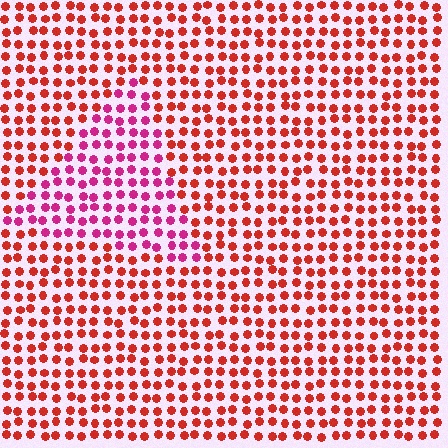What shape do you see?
I see a triangle.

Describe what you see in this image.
The image is filled with small red elements in a uniform arrangement. A triangle-shaped region is visible where the elements are tinted to a slightly different hue, forming a subtle color boundary.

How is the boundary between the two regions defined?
The boundary is defined purely by a slight shift in hue (about 39 degrees). Spacing, size, and orientation are identical on both sides.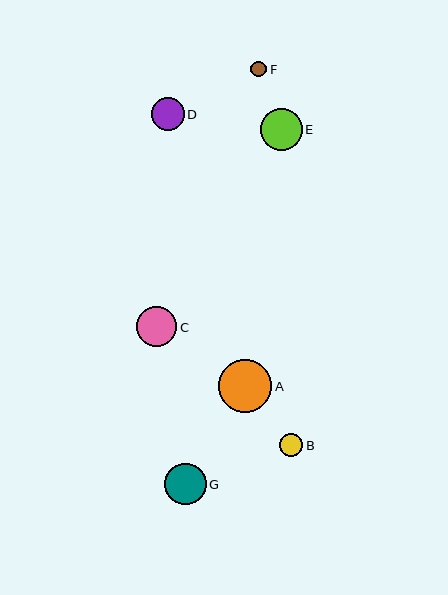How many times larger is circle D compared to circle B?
Circle D is approximately 1.4 times the size of circle B.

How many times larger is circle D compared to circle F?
Circle D is approximately 2.1 times the size of circle F.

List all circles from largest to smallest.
From largest to smallest: A, E, G, C, D, B, F.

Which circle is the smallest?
Circle F is the smallest with a size of approximately 16 pixels.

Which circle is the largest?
Circle A is the largest with a size of approximately 54 pixels.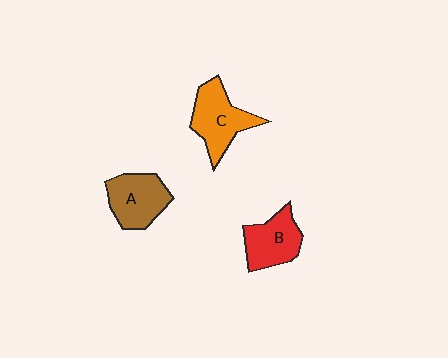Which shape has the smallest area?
Shape B (red).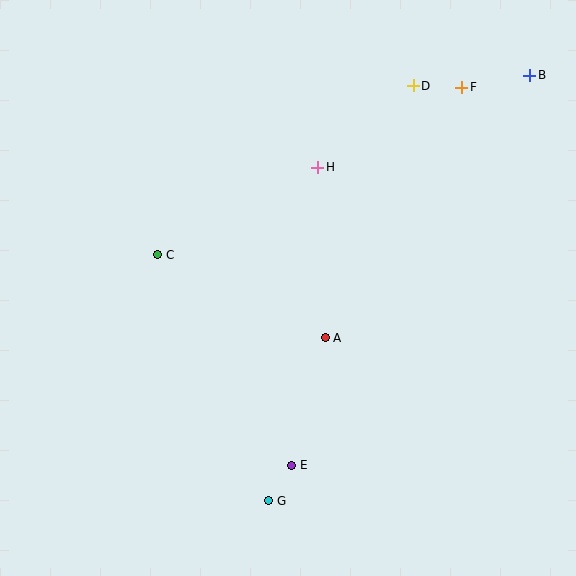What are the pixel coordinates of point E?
Point E is at (292, 465).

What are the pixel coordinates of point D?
Point D is at (413, 86).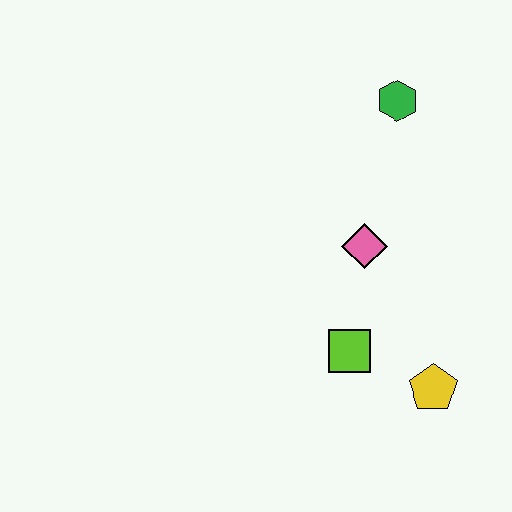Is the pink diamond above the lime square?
Yes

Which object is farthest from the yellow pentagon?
The green hexagon is farthest from the yellow pentagon.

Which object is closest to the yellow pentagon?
The lime square is closest to the yellow pentagon.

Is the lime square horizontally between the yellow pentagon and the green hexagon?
No